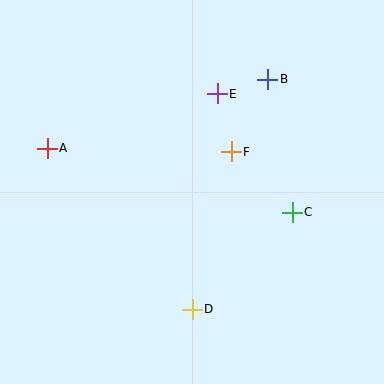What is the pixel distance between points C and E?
The distance between C and E is 140 pixels.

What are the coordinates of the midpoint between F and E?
The midpoint between F and E is at (224, 123).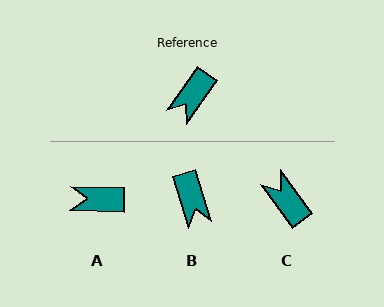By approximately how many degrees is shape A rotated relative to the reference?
Approximately 57 degrees clockwise.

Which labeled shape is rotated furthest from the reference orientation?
C, about 109 degrees away.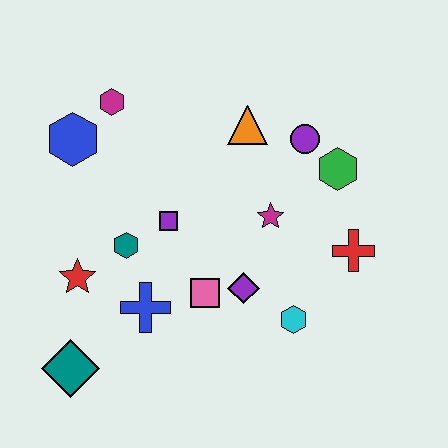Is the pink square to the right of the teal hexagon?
Yes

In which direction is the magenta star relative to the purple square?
The magenta star is to the right of the purple square.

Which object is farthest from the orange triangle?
The teal diamond is farthest from the orange triangle.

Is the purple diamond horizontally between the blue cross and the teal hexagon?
No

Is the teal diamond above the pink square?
No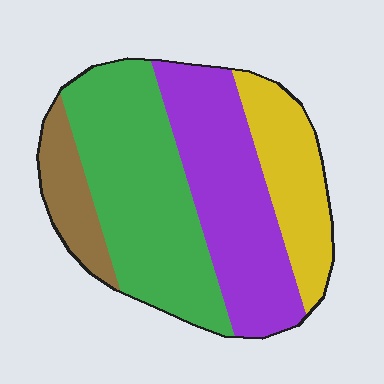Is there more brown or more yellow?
Yellow.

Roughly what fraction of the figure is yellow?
Yellow takes up about one fifth (1/5) of the figure.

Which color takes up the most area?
Green, at roughly 40%.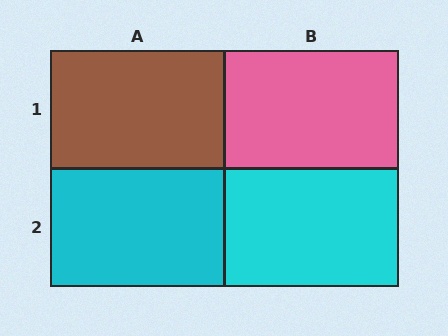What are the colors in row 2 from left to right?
Cyan, cyan.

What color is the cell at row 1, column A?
Brown.